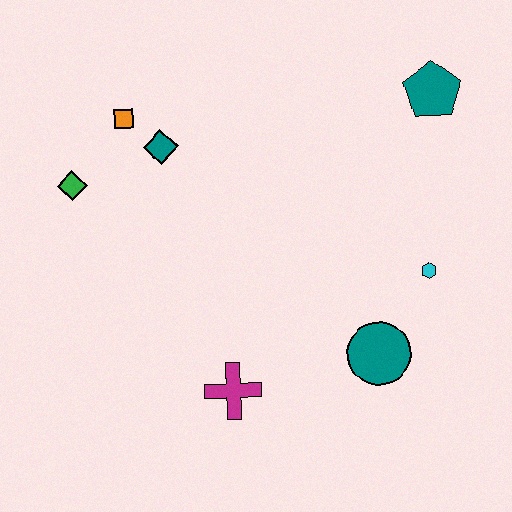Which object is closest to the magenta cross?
The teal circle is closest to the magenta cross.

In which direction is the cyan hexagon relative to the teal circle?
The cyan hexagon is above the teal circle.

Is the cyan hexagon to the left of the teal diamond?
No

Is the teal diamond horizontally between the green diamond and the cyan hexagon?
Yes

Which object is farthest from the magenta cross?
The teal pentagon is farthest from the magenta cross.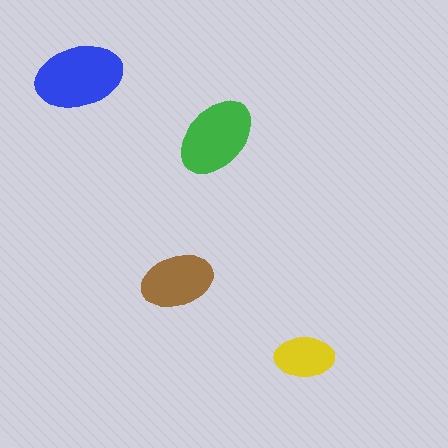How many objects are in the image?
There are 4 objects in the image.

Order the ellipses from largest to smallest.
the blue one, the green one, the brown one, the yellow one.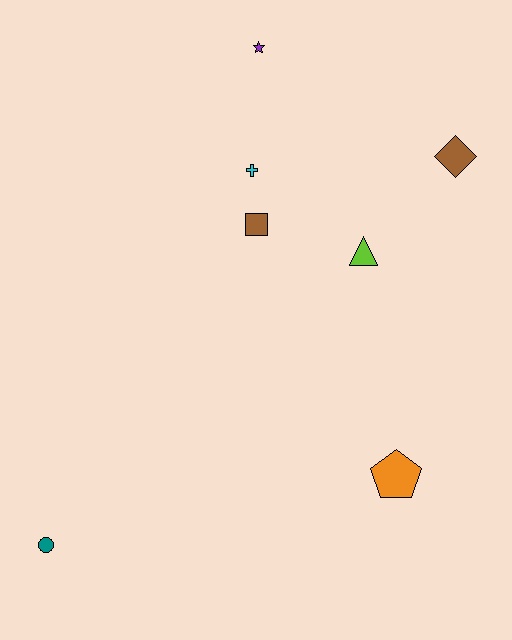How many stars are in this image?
There is 1 star.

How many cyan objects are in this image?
There is 1 cyan object.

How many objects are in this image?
There are 7 objects.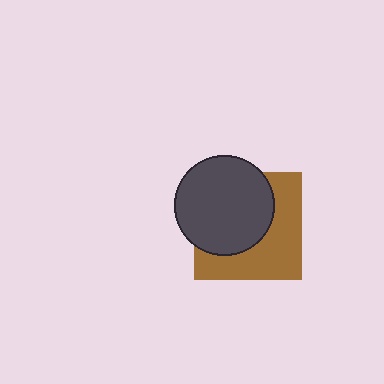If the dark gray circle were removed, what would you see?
You would see the complete brown square.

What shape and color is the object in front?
The object in front is a dark gray circle.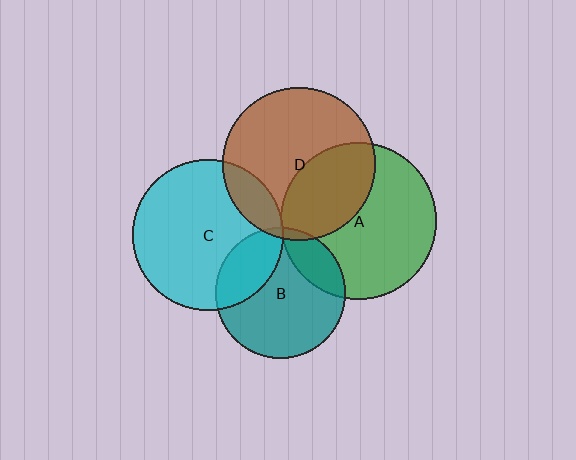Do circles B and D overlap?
Yes.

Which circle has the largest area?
Circle A (green).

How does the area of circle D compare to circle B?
Approximately 1.4 times.